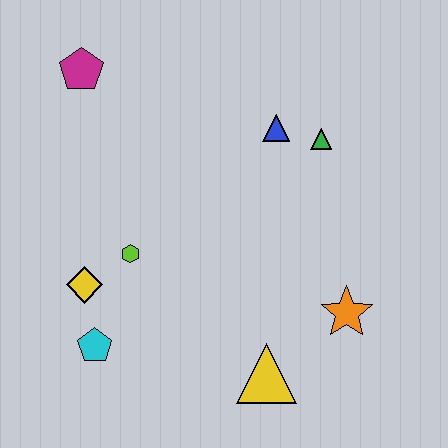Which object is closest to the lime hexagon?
The yellow diamond is closest to the lime hexagon.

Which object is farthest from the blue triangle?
The cyan pentagon is farthest from the blue triangle.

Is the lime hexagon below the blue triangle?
Yes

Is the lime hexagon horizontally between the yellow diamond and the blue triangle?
Yes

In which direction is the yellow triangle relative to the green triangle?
The yellow triangle is below the green triangle.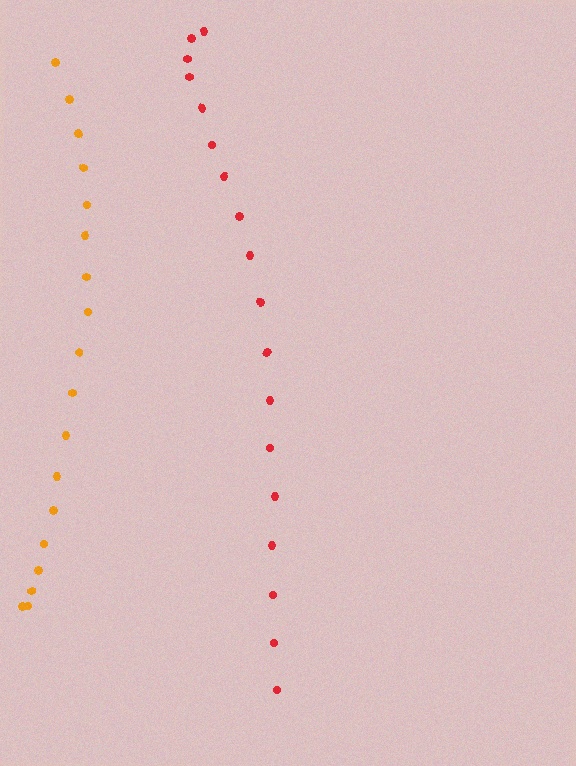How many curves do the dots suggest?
There are 2 distinct paths.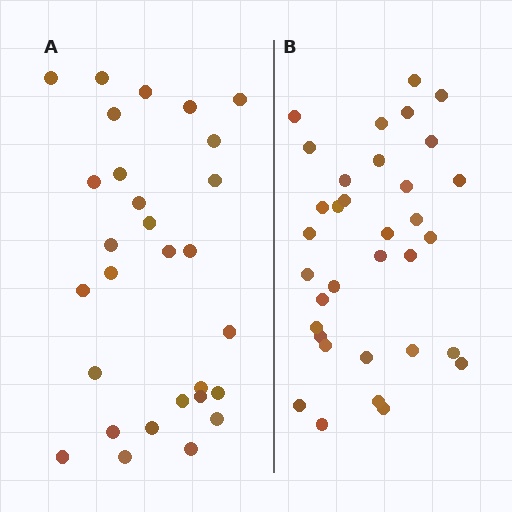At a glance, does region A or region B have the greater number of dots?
Region B (the right region) has more dots.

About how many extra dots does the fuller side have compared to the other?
Region B has about 5 more dots than region A.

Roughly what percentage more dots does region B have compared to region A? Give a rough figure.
About 15% more.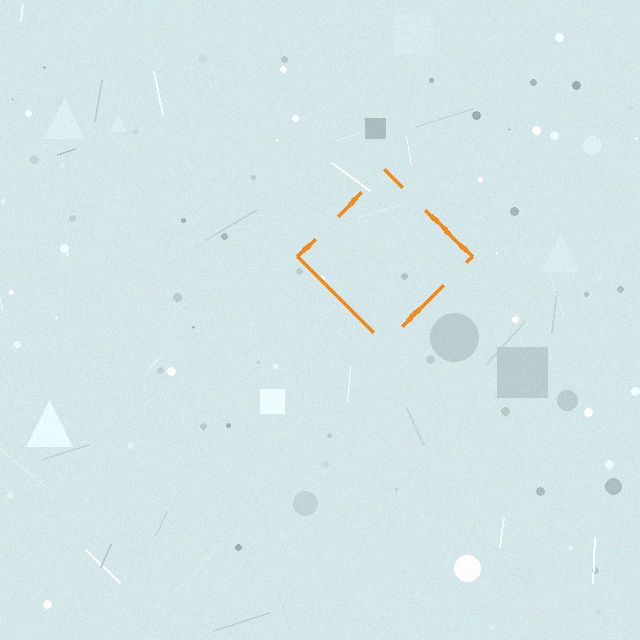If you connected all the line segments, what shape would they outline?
They would outline a diamond.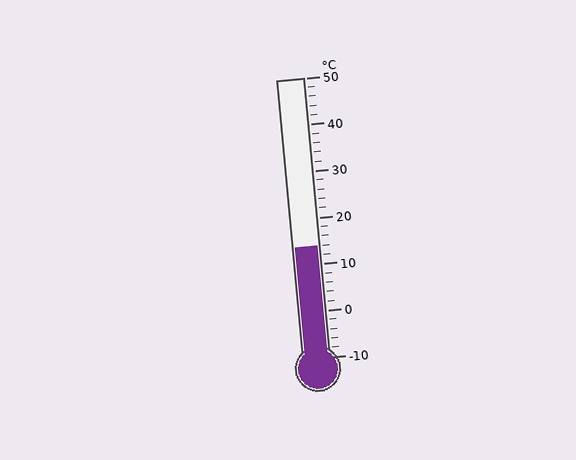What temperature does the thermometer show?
The thermometer shows approximately 14°C.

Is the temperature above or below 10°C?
The temperature is above 10°C.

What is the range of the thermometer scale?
The thermometer scale ranges from -10°C to 50°C.